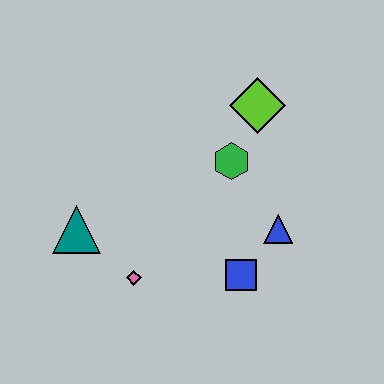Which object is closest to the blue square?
The blue triangle is closest to the blue square.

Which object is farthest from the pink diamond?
The lime diamond is farthest from the pink diamond.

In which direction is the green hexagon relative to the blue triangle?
The green hexagon is above the blue triangle.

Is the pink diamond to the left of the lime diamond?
Yes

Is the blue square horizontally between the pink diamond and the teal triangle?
No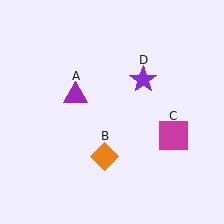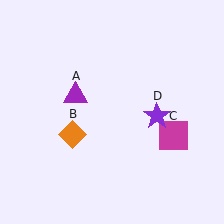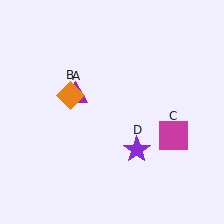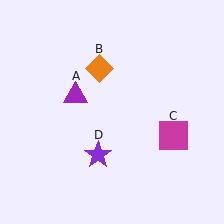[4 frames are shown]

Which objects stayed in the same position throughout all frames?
Purple triangle (object A) and magenta square (object C) remained stationary.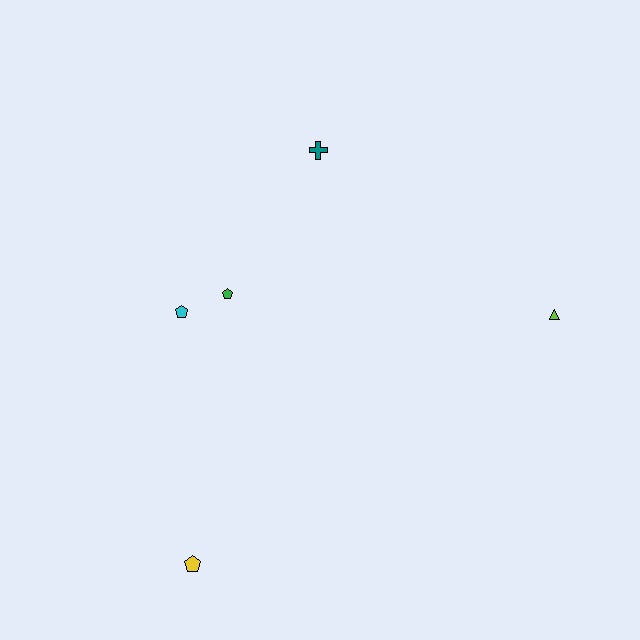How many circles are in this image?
There are no circles.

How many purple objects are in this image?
There are no purple objects.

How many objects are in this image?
There are 5 objects.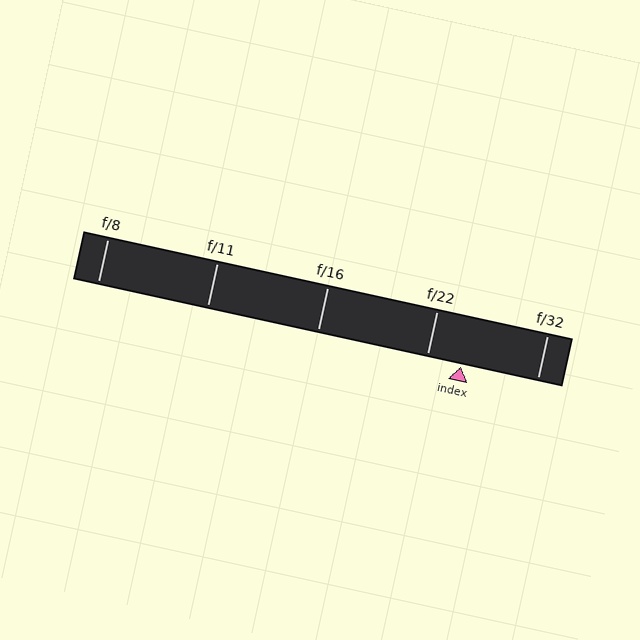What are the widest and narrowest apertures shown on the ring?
The widest aperture shown is f/8 and the narrowest is f/32.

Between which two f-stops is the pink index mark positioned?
The index mark is between f/22 and f/32.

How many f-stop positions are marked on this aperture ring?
There are 5 f-stop positions marked.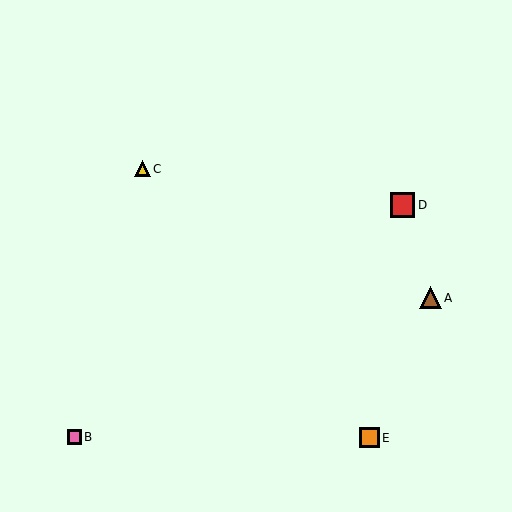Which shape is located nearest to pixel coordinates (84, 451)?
The pink square (labeled B) at (74, 437) is nearest to that location.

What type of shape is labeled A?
Shape A is a brown triangle.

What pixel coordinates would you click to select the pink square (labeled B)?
Click at (74, 437) to select the pink square B.